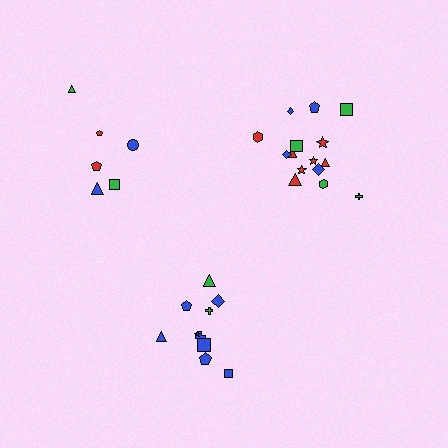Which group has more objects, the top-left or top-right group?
The top-right group.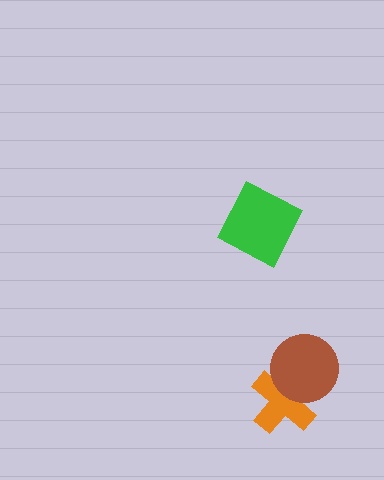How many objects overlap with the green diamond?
0 objects overlap with the green diamond.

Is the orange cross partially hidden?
Yes, it is partially covered by another shape.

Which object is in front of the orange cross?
The brown circle is in front of the orange cross.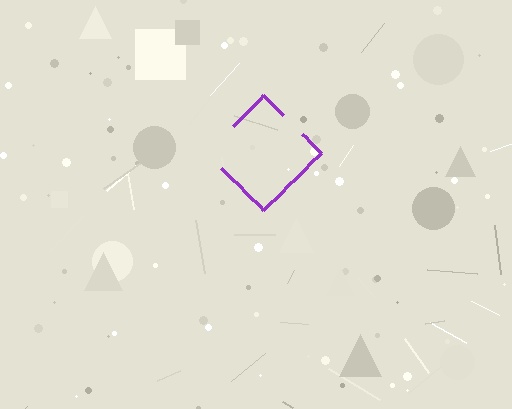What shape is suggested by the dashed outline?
The dashed outline suggests a diamond.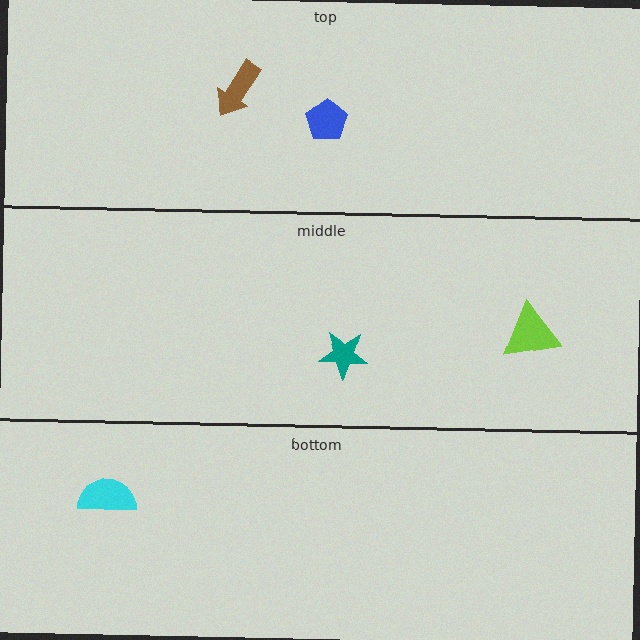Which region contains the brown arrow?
The top region.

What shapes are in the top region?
The brown arrow, the blue pentagon.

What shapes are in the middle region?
The teal star, the lime triangle.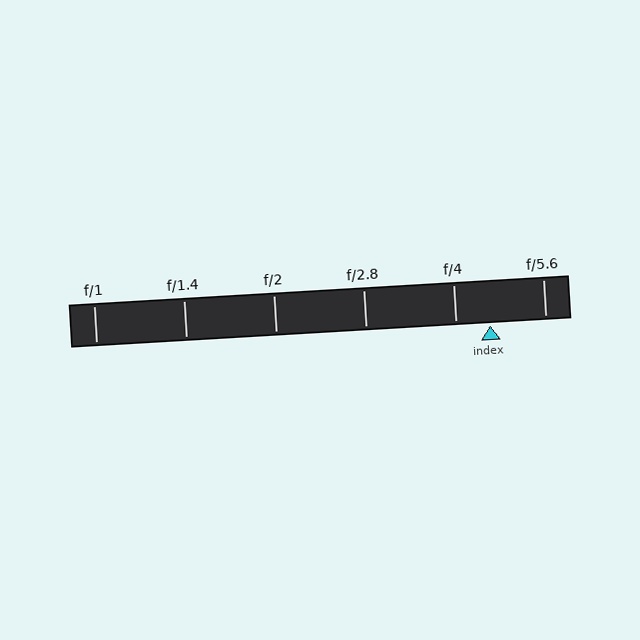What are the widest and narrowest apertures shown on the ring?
The widest aperture shown is f/1 and the narrowest is f/5.6.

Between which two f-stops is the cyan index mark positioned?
The index mark is between f/4 and f/5.6.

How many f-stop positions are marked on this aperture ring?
There are 6 f-stop positions marked.